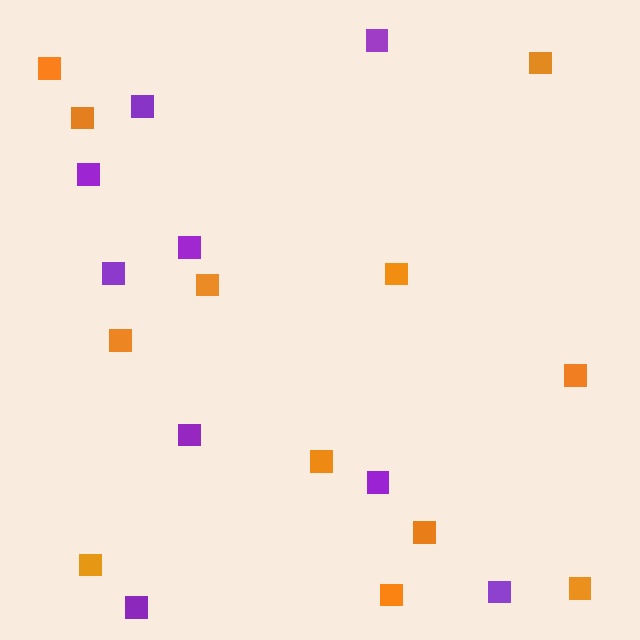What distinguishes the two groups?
There are 2 groups: one group of orange squares (12) and one group of purple squares (9).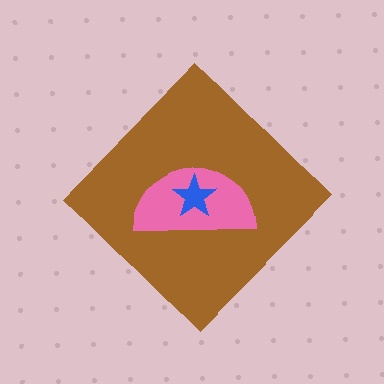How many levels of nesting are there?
3.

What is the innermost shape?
The blue star.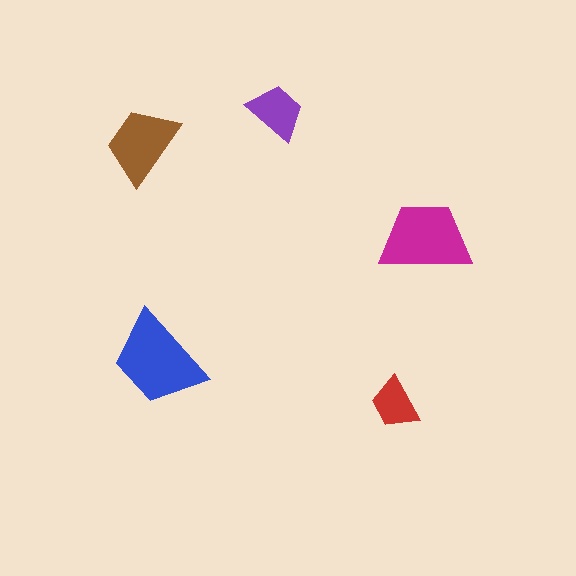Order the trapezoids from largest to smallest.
the blue one, the magenta one, the brown one, the purple one, the red one.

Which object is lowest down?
The red trapezoid is bottommost.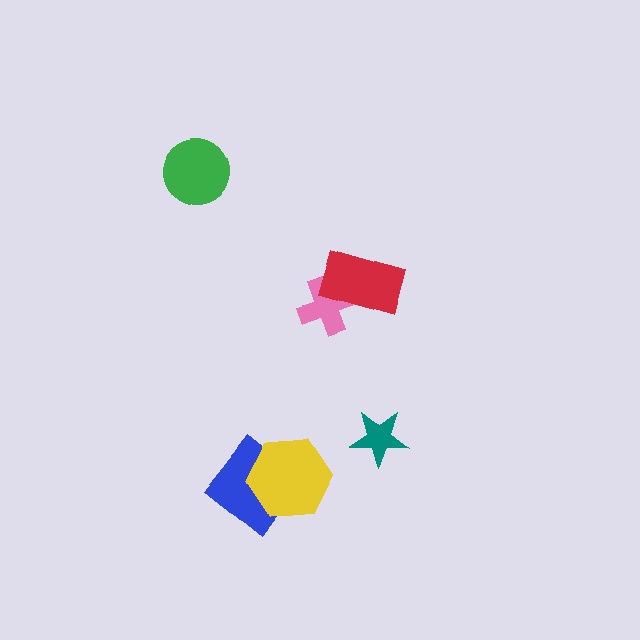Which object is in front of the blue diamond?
The yellow hexagon is in front of the blue diamond.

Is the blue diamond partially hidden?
Yes, it is partially covered by another shape.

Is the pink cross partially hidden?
Yes, it is partially covered by another shape.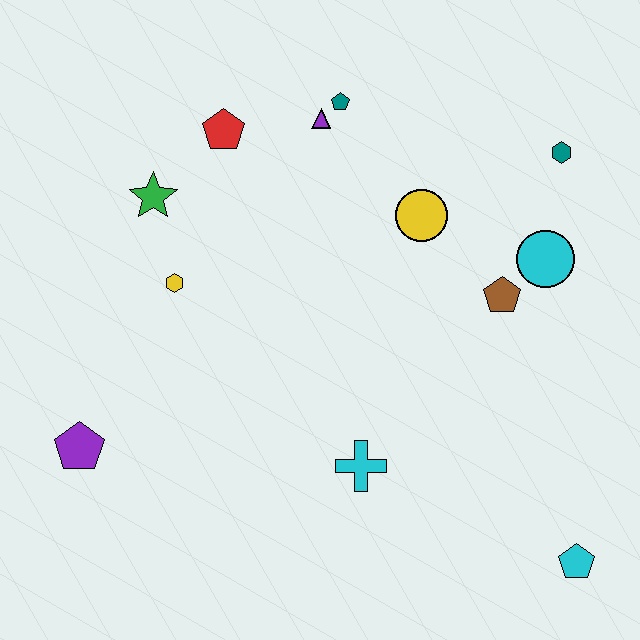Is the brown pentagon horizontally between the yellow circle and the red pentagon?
No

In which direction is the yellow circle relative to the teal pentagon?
The yellow circle is below the teal pentagon.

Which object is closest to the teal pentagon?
The purple triangle is closest to the teal pentagon.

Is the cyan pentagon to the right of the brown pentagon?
Yes